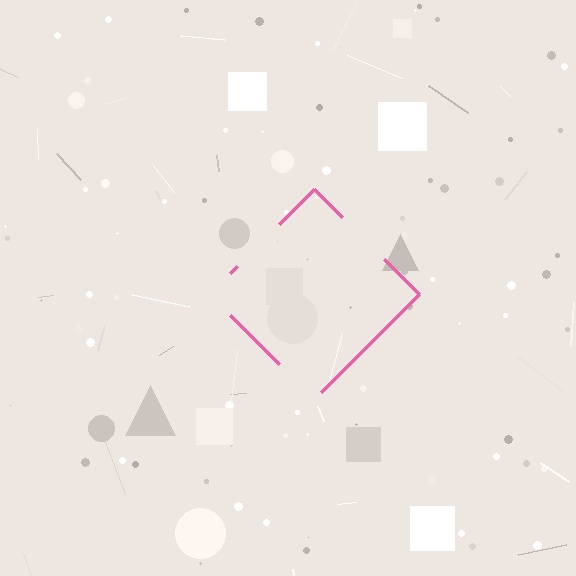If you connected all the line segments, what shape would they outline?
They would outline a diamond.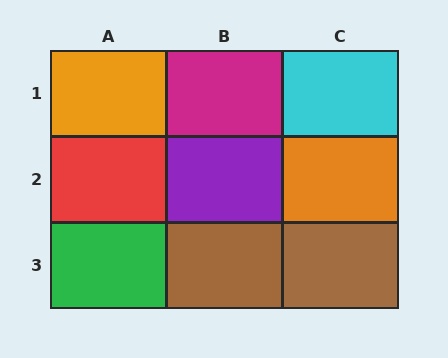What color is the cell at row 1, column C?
Cyan.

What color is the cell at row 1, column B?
Magenta.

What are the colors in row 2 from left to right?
Red, purple, orange.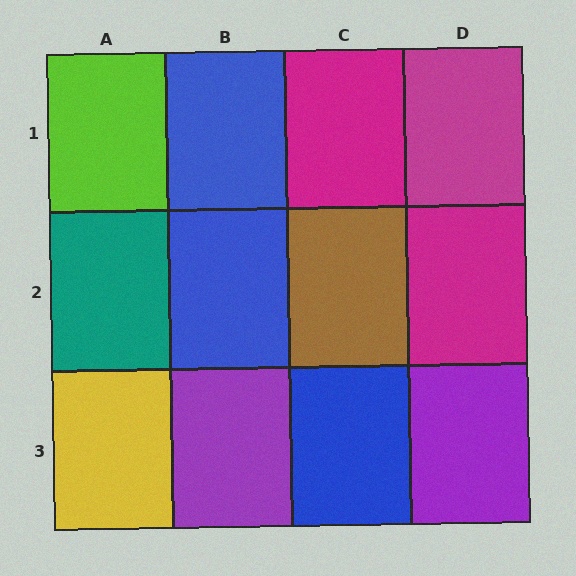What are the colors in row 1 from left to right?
Lime, blue, magenta, magenta.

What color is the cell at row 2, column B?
Blue.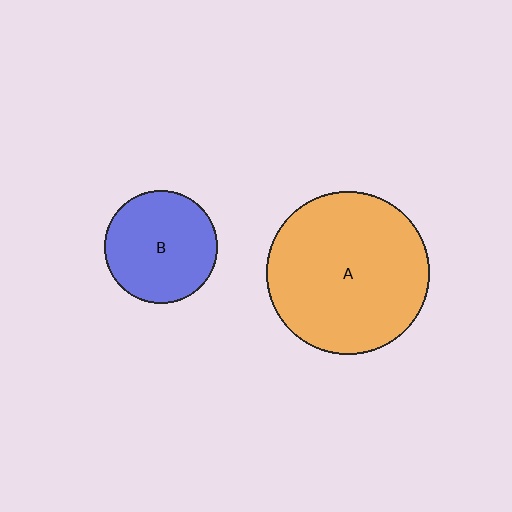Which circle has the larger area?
Circle A (orange).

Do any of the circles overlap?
No, none of the circles overlap.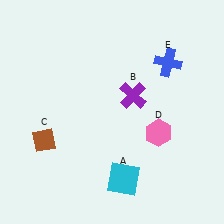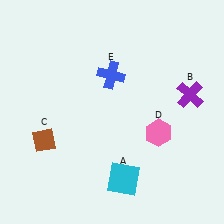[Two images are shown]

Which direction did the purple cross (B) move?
The purple cross (B) moved right.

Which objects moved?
The objects that moved are: the purple cross (B), the blue cross (E).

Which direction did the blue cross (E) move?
The blue cross (E) moved left.